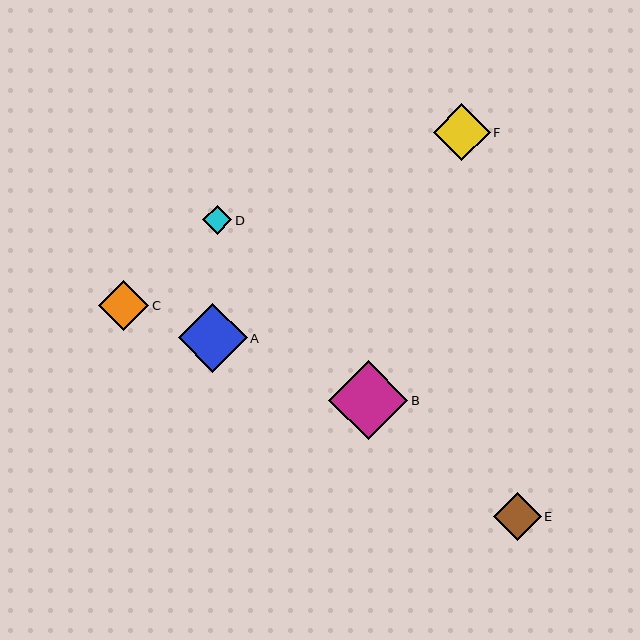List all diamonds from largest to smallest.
From largest to smallest: B, A, F, C, E, D.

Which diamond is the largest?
Diamond B is the largest with a size of approximately 79 pixels.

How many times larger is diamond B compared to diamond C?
Diamond B is approximately 1.6 times the size of diamond C.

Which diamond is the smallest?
Diamond D is the smallest with a size of approximately 29 pixels.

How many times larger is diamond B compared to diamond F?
Diamond B is approximately 1.4 times the size of diamond F.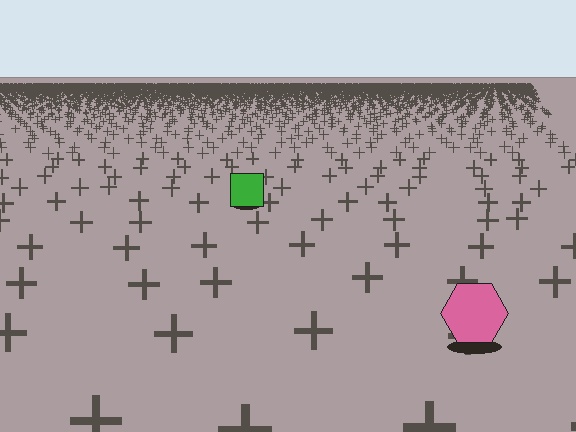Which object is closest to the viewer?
The pink hexagon is closest. The texture marks near it are larger and more spread out.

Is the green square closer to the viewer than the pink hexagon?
No. The pink hexagon is closer — you can tell from the texture gradient: the ground texture is coarser near it.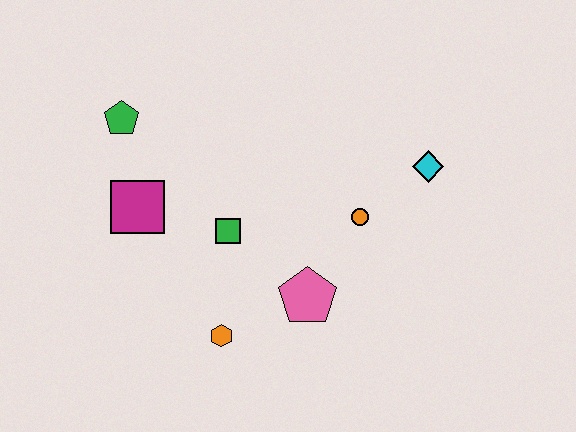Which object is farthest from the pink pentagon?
The green pentagon is farthest from the pink pentagon.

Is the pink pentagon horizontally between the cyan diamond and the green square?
Yes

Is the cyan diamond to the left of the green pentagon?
No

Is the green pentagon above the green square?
Yes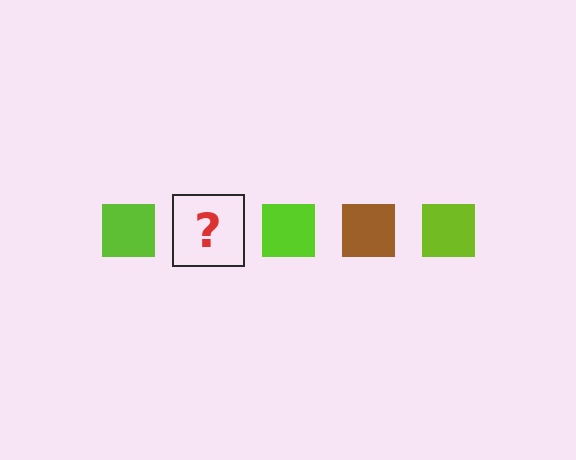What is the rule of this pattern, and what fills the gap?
The rule is that the pattern cycles through lime, brown squares. The gap should be filled with a brown square.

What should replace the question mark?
The question mark should be replaced with a brown square.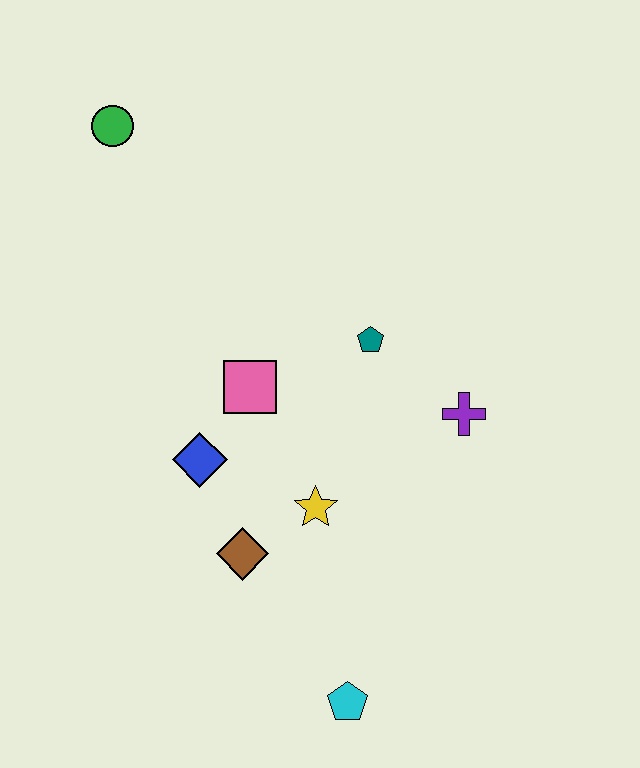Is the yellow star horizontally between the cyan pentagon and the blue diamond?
Yes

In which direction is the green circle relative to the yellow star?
The green circle is above the yellow star.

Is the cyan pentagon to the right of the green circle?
Yes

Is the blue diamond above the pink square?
No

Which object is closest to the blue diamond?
The pink square is closest to the blue diamond.